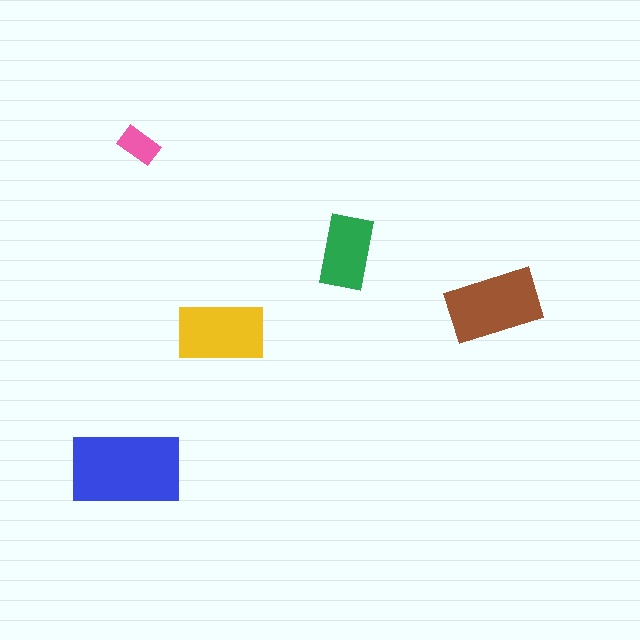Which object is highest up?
The pink rectangle is topmost.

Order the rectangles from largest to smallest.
the blue one, the brown one, the yellow one, the green one, the pink one.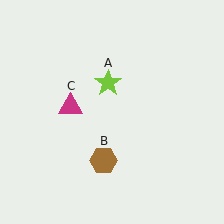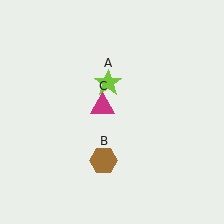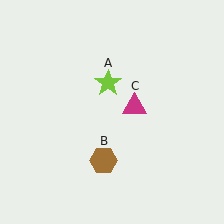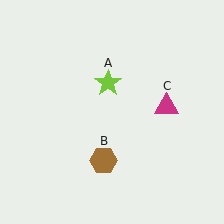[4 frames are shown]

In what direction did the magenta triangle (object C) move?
The magenta triangle (object C) moved right.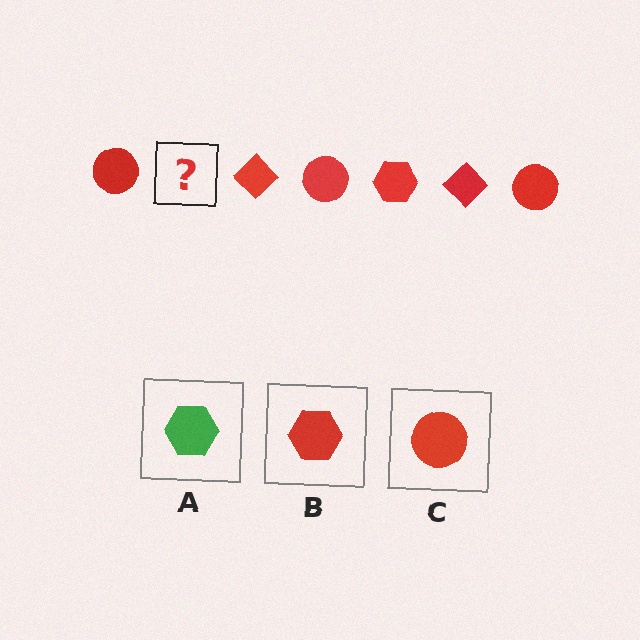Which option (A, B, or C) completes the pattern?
B.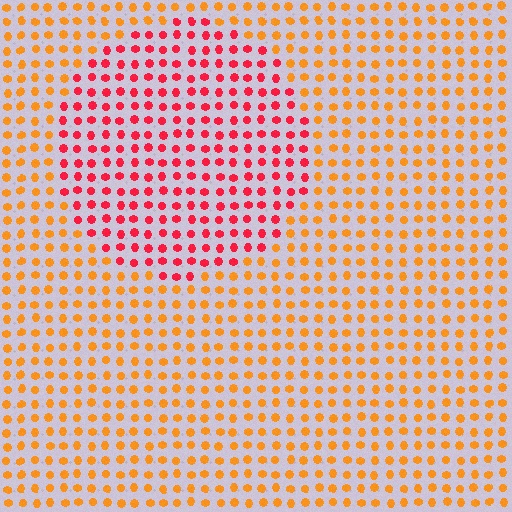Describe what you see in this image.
The image is filled with small orange elements in a uniform arrangement. A circle-shaped region is visible where the elements are tinted to a slightly different hue, forming a subtle color boundary.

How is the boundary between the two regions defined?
The boundary is defined purely by a slight shift in hue (about 42 degrees). Spacing, size, and orientation are identical on both sides.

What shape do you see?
I see a circle.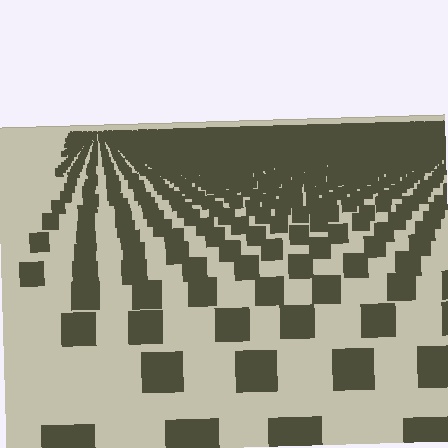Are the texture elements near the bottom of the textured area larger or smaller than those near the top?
Larger. Near the bottom, elements are closer to the viewer and appear at a bigger on-screen size.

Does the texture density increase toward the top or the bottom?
Density increases toward the top.